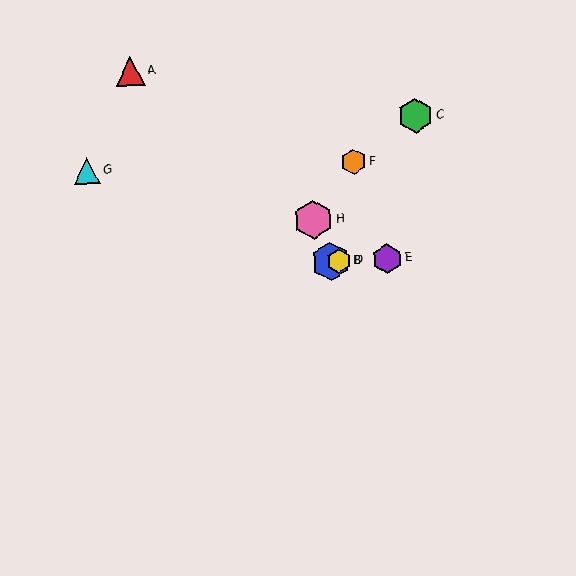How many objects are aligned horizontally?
3 objects (B, D, E) are aligned horizontally.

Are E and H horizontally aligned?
No, E is at y≈259 and H is at y≈220.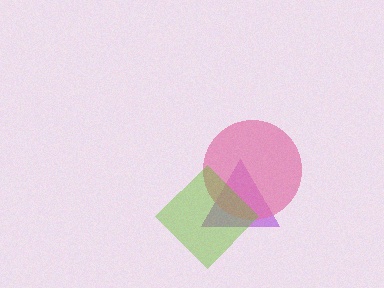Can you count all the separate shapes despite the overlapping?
Yes, there are 3 separate shapes.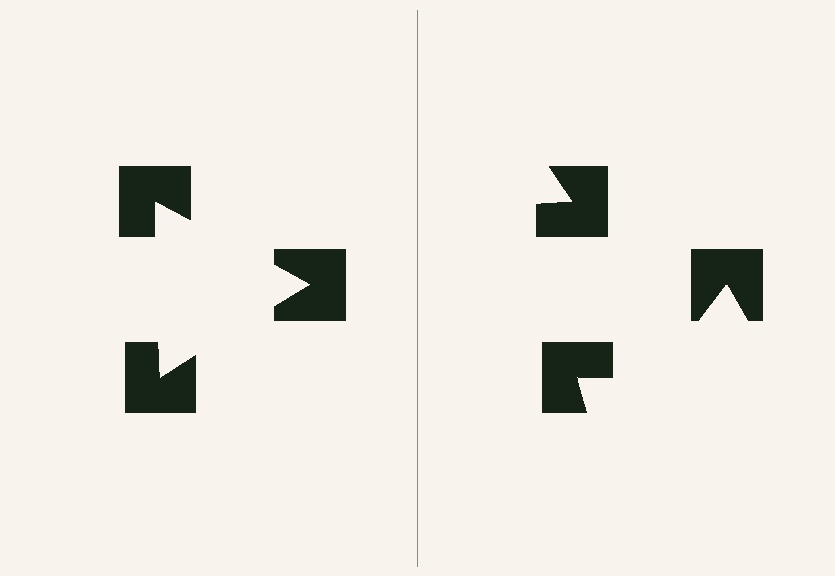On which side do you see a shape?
An illusory triangle appears on the left side. On the right side the wedge cuts are rotated, so no coherent shape forms.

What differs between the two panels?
The notched squares are positioned identically on both sides; only the wedge orientations differ. On the left they align to a triangle; on the right they are misaligned.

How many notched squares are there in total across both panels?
6 — 3 on each side.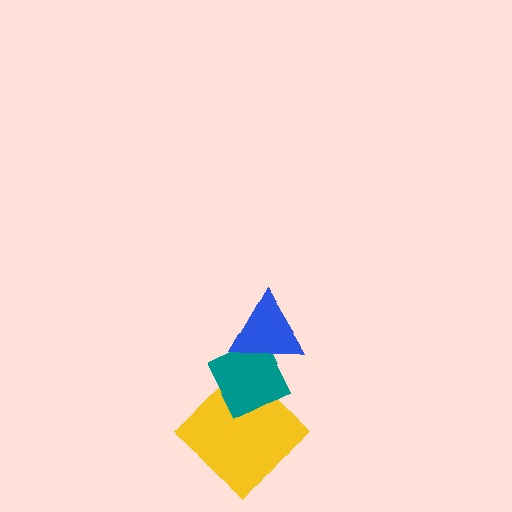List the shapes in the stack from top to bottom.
From top to bottom: the blue triangle, the teal diamond, the yellow diamond.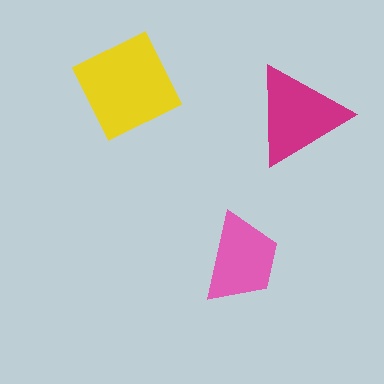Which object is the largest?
The yellow square.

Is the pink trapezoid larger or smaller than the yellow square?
Smaller.